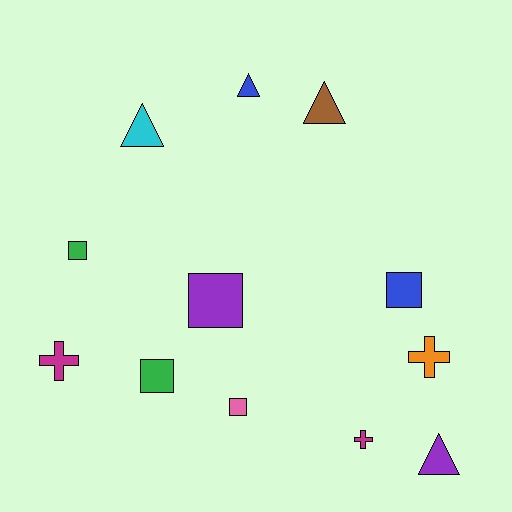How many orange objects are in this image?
There is 1 orange object.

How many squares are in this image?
There are 5 squares.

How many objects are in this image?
There are 12 objects.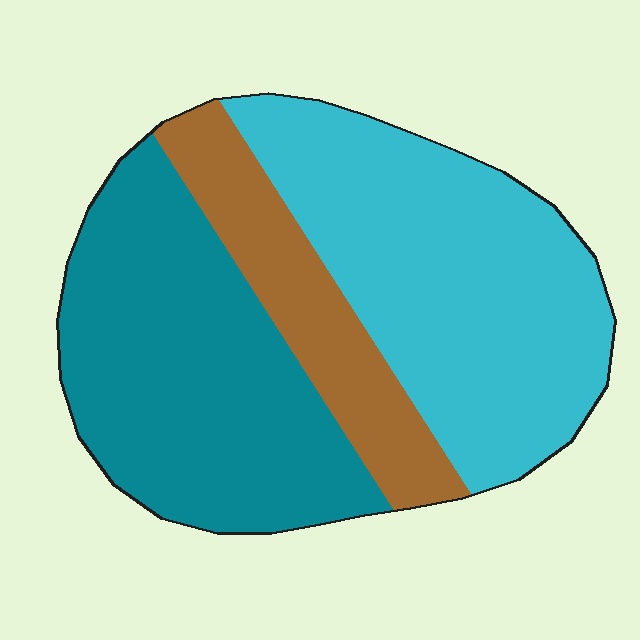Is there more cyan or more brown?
Cyan.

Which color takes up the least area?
Brown, at roughly 20%.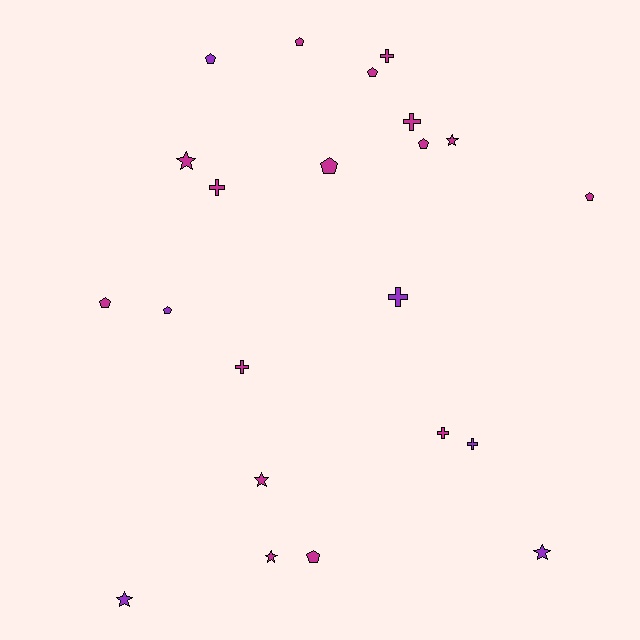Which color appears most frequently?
Magenta, with 16 objects.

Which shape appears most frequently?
Pentagon, with 9 objects.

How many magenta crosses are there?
There are 5 magenta crosses.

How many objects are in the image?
There are 22 objects.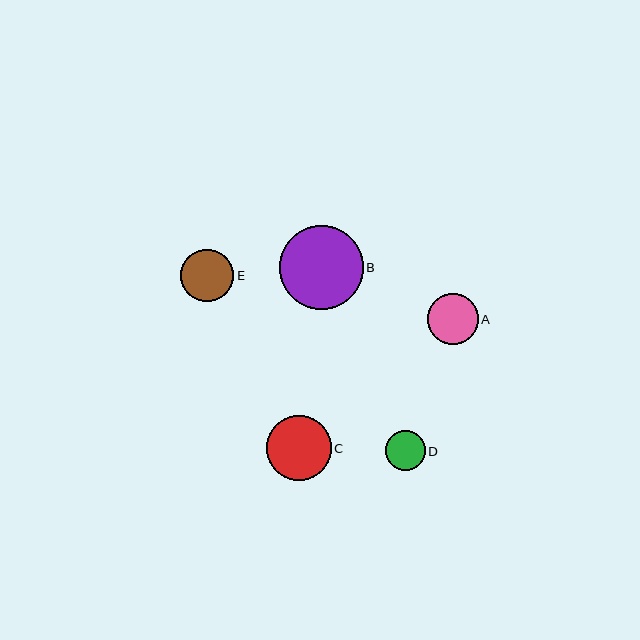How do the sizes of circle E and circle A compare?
Circle E and circle A are approximately the same size.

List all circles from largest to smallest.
From largest to smallest: B, C, E, A, D.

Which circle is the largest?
Circle B is the largest with a size of approximately 84 pixels.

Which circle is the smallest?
Circle D is the smallest with a size of approximately 40 pixels.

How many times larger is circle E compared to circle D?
Circle E is approximately 1.3 times the size of circle D.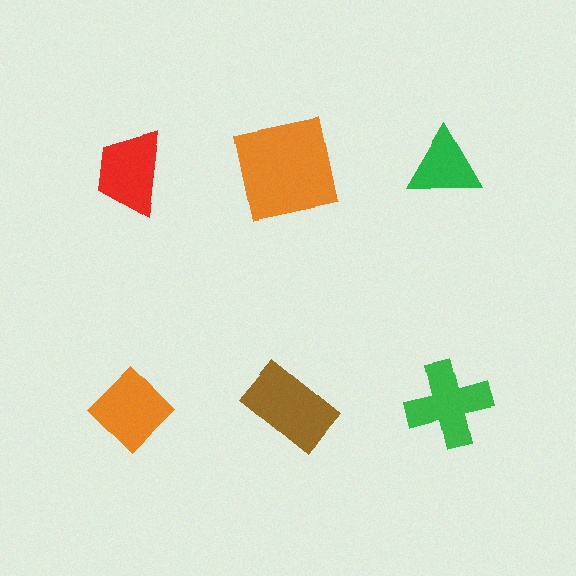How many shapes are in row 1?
3 shapes.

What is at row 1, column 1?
A red trapezoid.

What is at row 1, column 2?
An orange square.